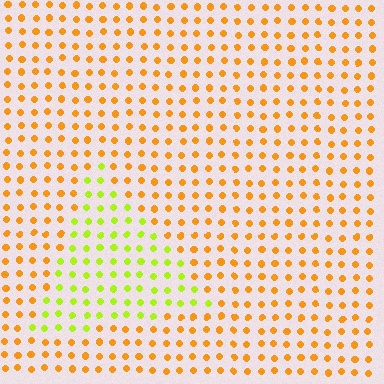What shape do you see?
I see a triangle.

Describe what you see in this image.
The image is filled with small orange elements in a uniform arrangement. A triangle-shaped region is visible where the elements are tinted to a slightly different hue, forming a subtle color boundary.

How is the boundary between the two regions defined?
The boundary is defined purely by a slight shift in hue (about 47 degrees). Spacing, size, and orientation are identical on both sides.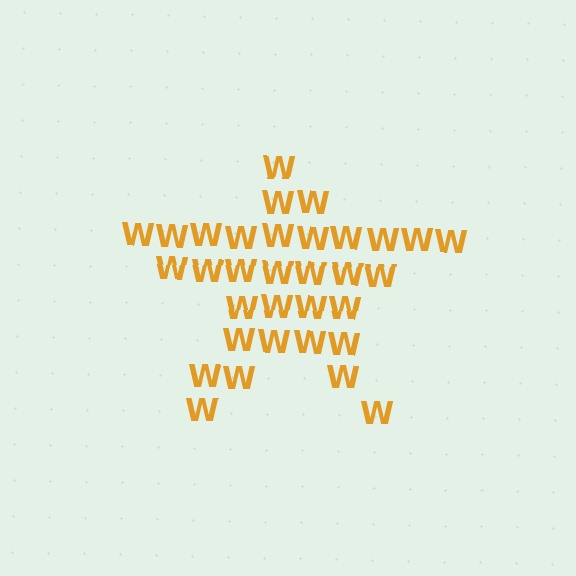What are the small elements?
The small elements are letter W's.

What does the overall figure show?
The overall figure shows a star.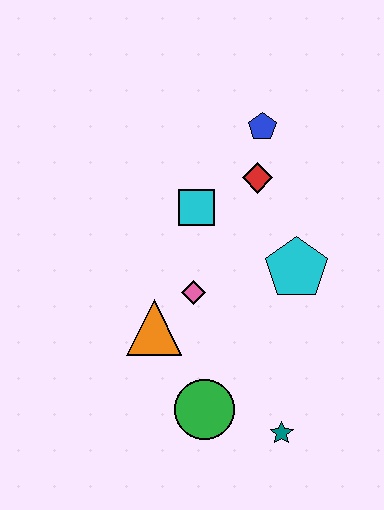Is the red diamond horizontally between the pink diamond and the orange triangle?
No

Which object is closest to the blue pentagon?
The red diamond is closest to the blue pentagon.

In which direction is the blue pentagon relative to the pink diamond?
The blue pentagon is above the pink diamond.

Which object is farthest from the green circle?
The blue pentagon is farthest from the green circle.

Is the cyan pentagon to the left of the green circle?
No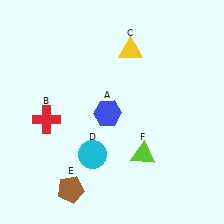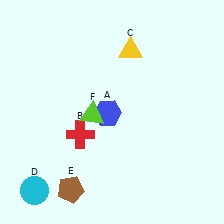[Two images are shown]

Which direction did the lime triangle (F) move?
The lime triangle (F) moved left.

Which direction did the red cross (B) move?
The red cross (B) moved right.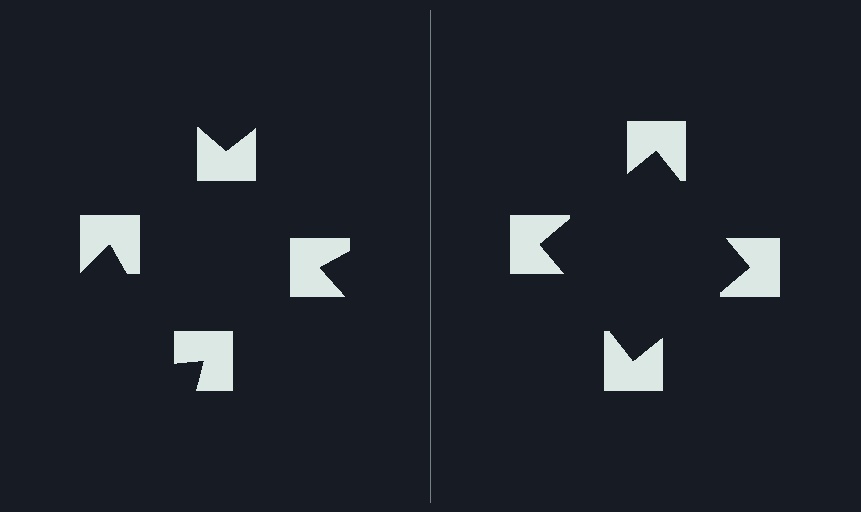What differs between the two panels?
The notched squares are positioned identically on both sides; only the wedge orientations differ. On the right they align to a square; on the left they are misaligned.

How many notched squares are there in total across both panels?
8 — 4 on each side.